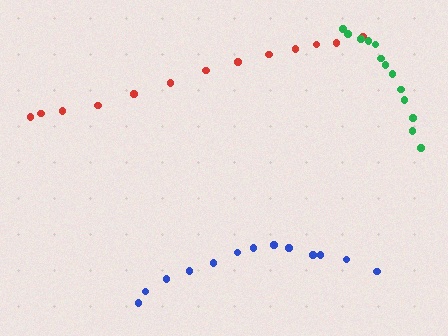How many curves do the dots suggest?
There are 3 distinct paths.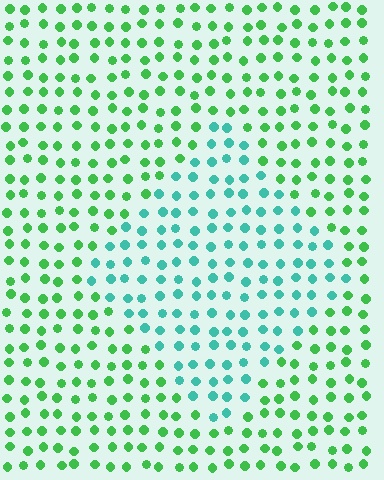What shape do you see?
I see a diamond.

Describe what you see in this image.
The image is filled with small green elements in a uniform arrangement. A diamond-shaped region is visible where the elements are tinted to a slightly different hue, forming a subtle color boundary.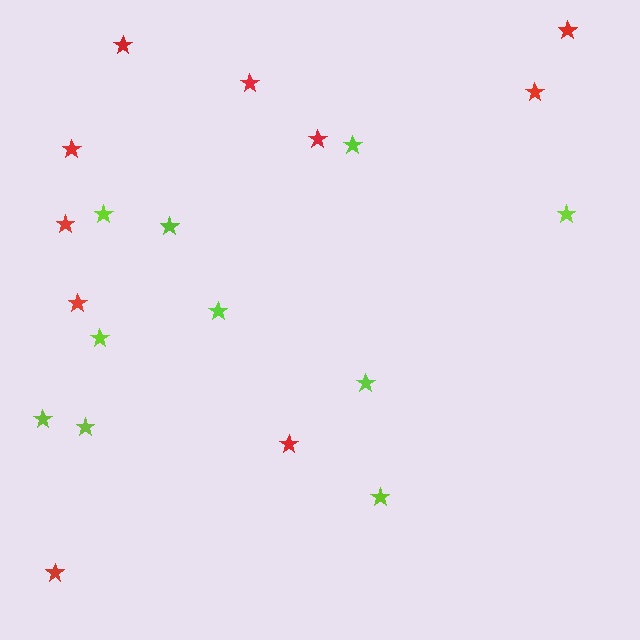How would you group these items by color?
There are 2 groups: one group of red stars (10) and one group of lime stars (10).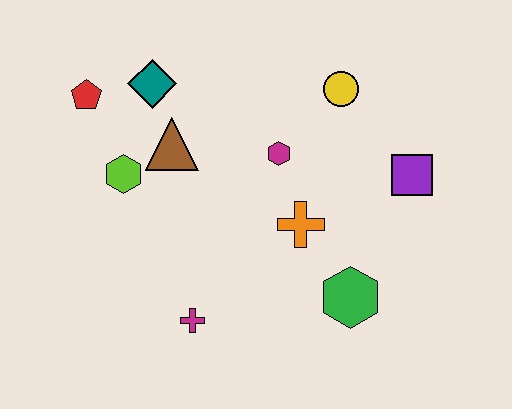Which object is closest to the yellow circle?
The magenta hexagon is closest to the yellow circle.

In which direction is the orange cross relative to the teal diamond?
The orange cross is to the right of the teal diamond.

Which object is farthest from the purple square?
The red pentagon is farthest from the purple square.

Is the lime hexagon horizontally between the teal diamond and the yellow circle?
No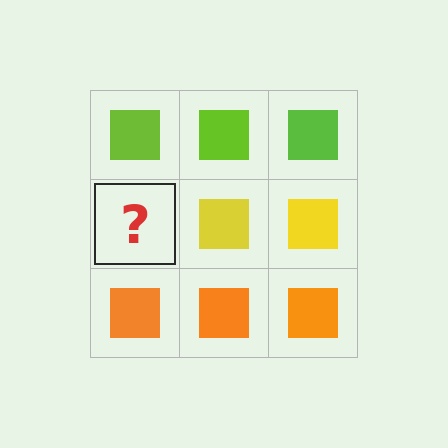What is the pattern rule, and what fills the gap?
The rule is that each row has a consistent color. The gap should be filled with a yellow square.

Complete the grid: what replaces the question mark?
The question mark should be replaced with a yellow square.